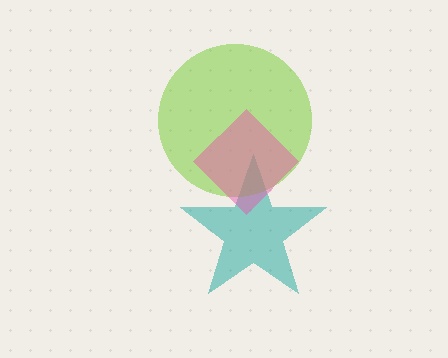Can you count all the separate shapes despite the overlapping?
Yes, there are 3 separate shapes.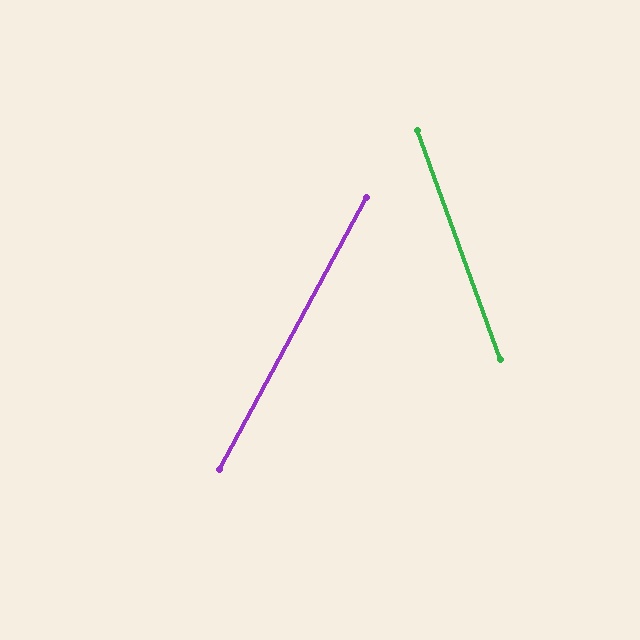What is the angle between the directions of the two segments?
Approximately 48 degrees.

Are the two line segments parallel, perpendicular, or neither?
Neither parallel nor perpendicular — they differ by about 48°.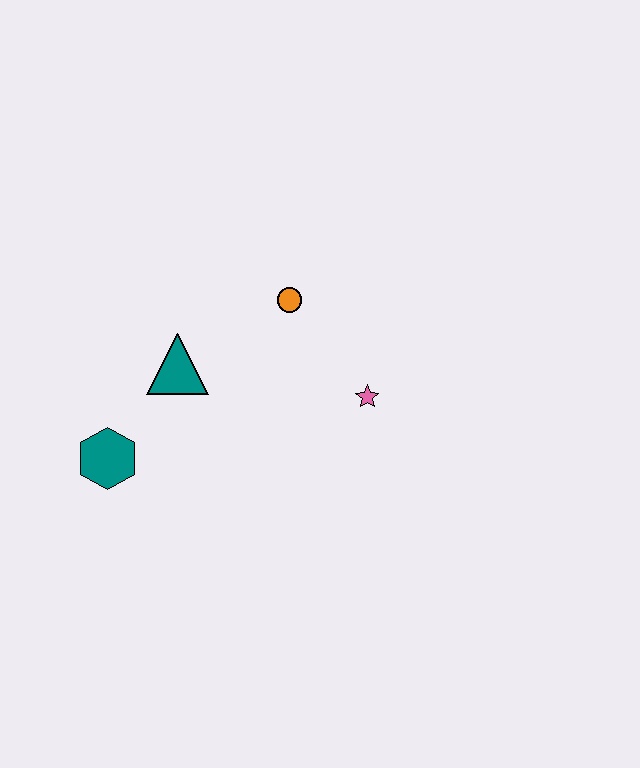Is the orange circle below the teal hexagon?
No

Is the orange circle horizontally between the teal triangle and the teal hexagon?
No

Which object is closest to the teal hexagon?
The teal triangle is closest to the teal hexagon.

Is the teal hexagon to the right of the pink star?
No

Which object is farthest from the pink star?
The teal hexagon is farthest from the pink star.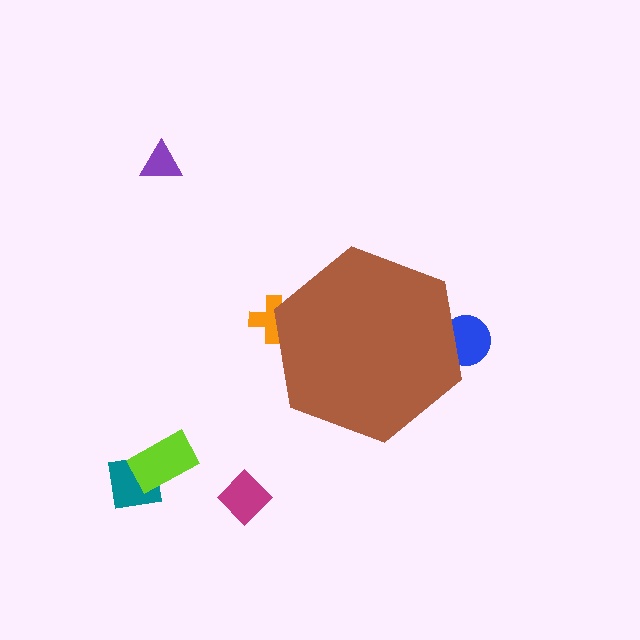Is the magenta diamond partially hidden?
No, the magenta diamond is fully visible.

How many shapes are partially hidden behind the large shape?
2 shapes are partially hidden.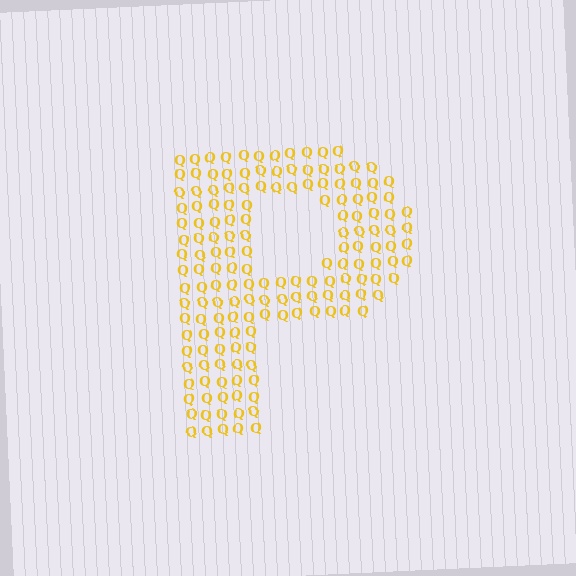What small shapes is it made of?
It is made of small letter Q's.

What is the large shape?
The large shape is the letter P.